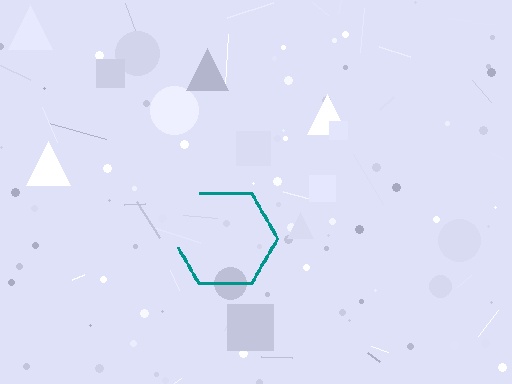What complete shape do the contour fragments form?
The contour fragments form a hexagon.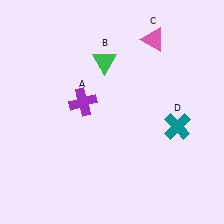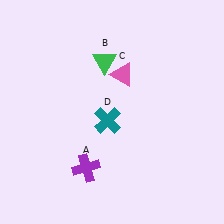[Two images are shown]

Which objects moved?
The objects that moved are: the purple cross (A), the pink triangle (C), the teal cross (D).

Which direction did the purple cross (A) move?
The purple cross (A) moved down.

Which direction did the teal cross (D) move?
The teal cross (D) moved left.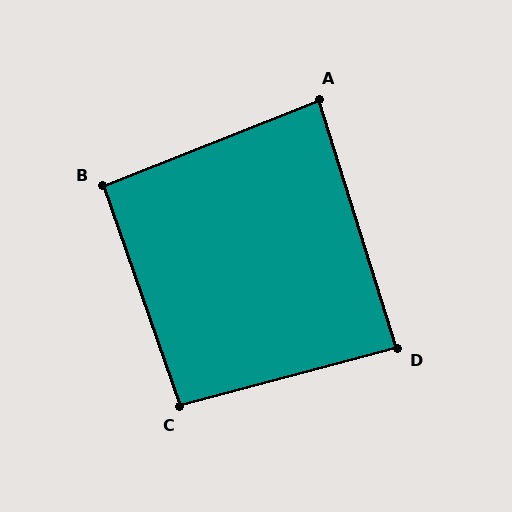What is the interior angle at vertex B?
Approximately 92 degrees (approximately right).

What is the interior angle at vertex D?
Approximately 88 degrees (approximately right).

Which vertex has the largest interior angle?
C, at approximately 94 degrees.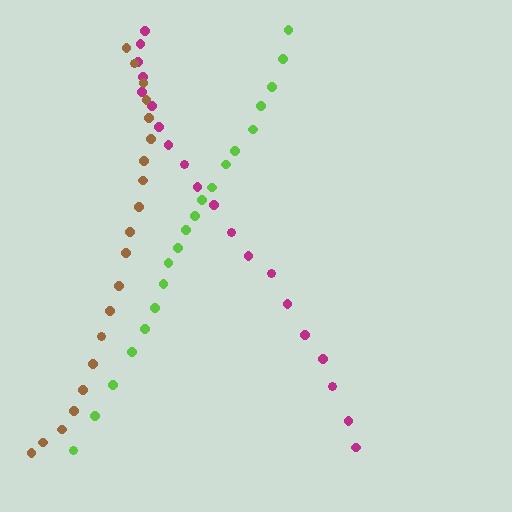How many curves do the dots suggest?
There are 3 distinct paths.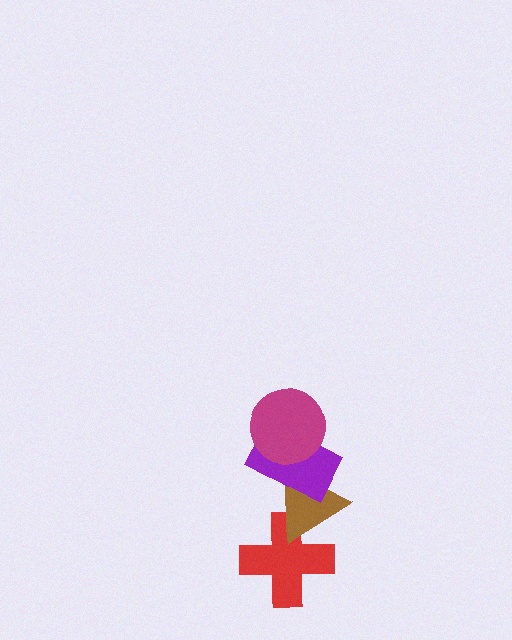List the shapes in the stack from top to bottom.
From top to bottom: the magenta circle, the purple rectangle, the brown triangle, the red cross.